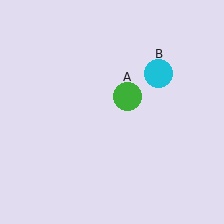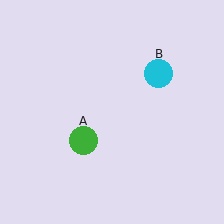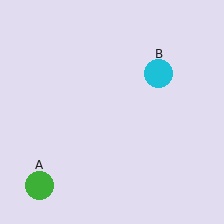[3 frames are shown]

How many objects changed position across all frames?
1 object changed position: green circle (object A).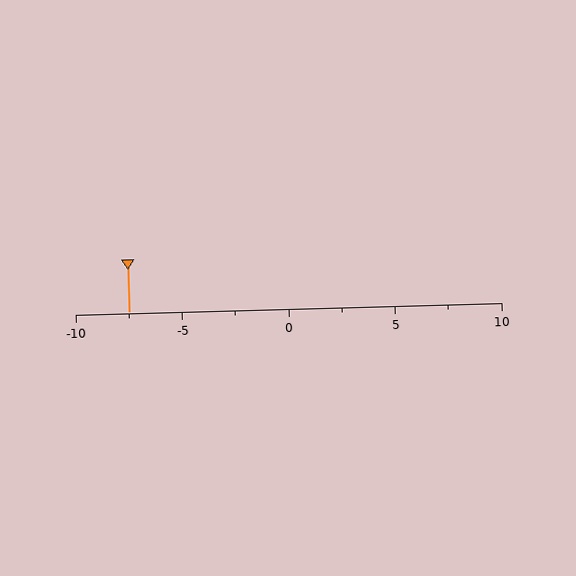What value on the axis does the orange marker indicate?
The marker indicates approximately -7.5.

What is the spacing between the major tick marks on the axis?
The major ticks are spaced 5 apart.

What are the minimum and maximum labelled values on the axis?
The axis runs from -10 to 10.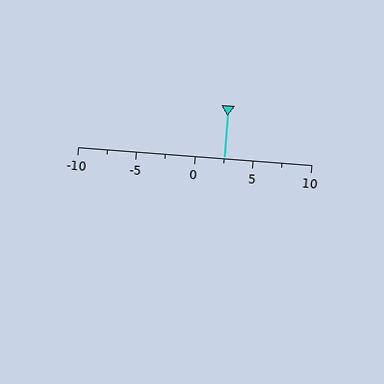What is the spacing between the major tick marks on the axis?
The major ticks are spaced 5 apart.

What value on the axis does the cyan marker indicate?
The marker indicates approximately 2.5.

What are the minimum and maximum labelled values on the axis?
The axis runs from -10 to 10.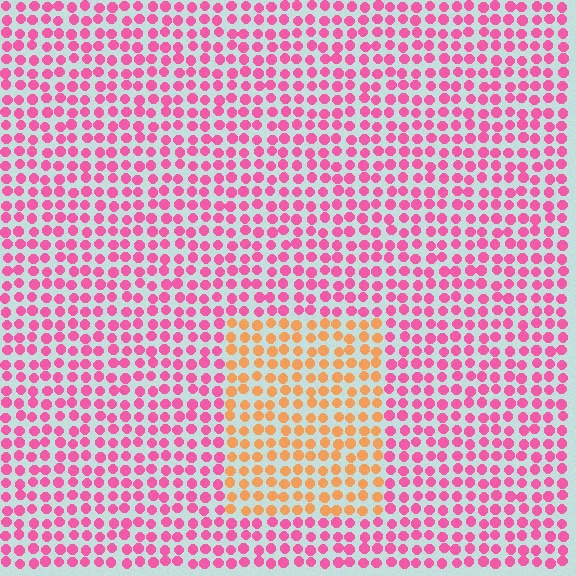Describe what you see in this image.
The image is filled with small pink elements in a uniform arrangement. A rectangle-shaped region is visible where the elements are tinted to a slightly different hue, forming a subtle color boundary.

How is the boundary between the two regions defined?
The boundary is defined purely by a slight shift in hue (about 58 degrees). Spacing, size, and orientation are identical on both sides.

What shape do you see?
I see a rectangle.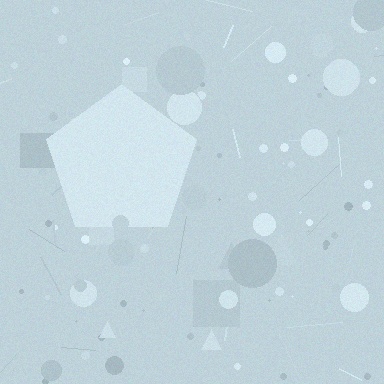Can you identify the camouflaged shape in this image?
The camouflaged shape is a pentagon.